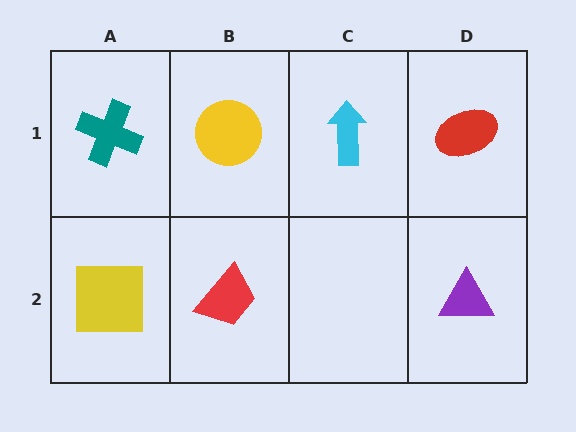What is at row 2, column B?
A red trapezoid.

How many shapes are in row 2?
3 shapes.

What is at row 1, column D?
A red ellipse.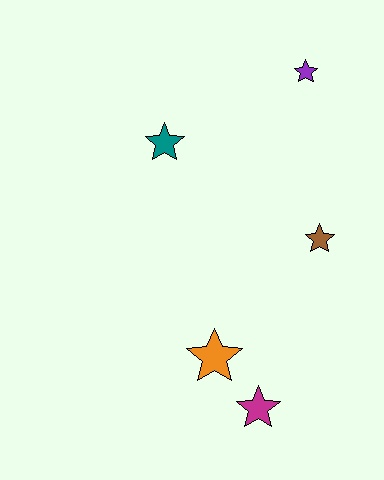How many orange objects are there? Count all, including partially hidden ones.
There is 1 orange object.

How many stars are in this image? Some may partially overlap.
There are 5 stars.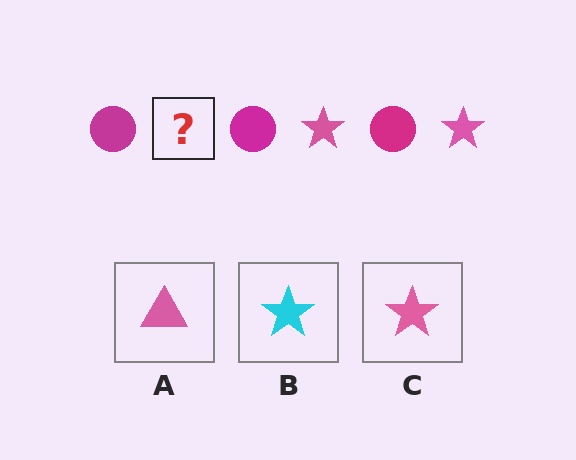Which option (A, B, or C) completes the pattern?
C.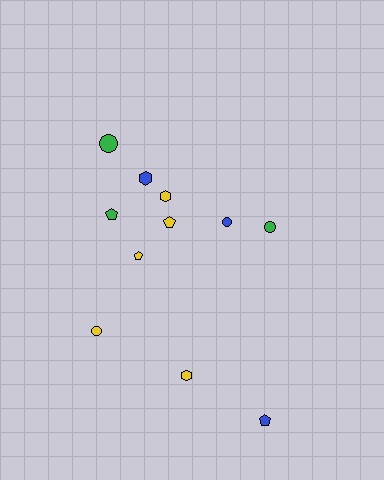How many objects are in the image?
There are 11 objects.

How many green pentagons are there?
There is 1 green pentagon.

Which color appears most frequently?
Yellow, with 5 objects.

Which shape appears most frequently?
Circle, with 4 objects.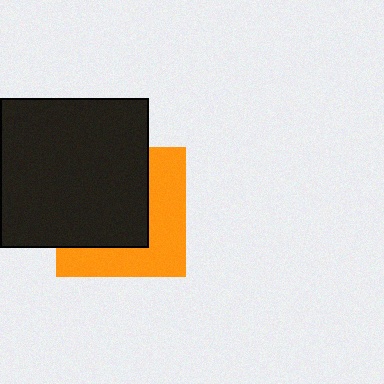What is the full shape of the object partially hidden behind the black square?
The partially hidden object is an orange square.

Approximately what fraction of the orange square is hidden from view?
Roughly 56% of the orange square is hidden behind the black square.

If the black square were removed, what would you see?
You would see the complete orange square.